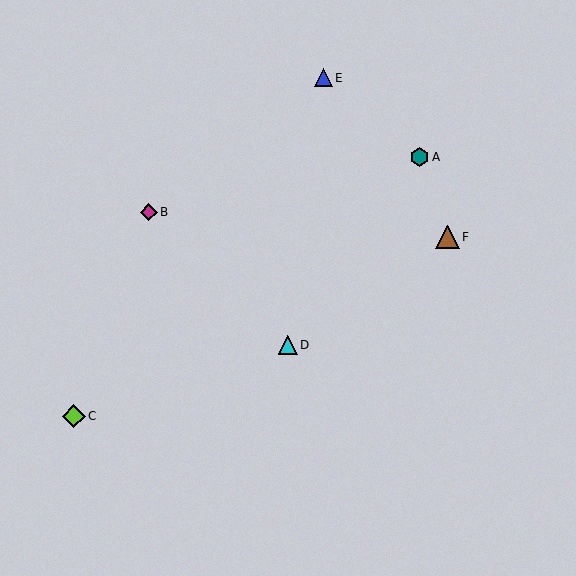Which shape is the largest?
The brown triangle (labeled F) is the largest.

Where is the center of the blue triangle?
The center of the blue triangle is at (323, 78).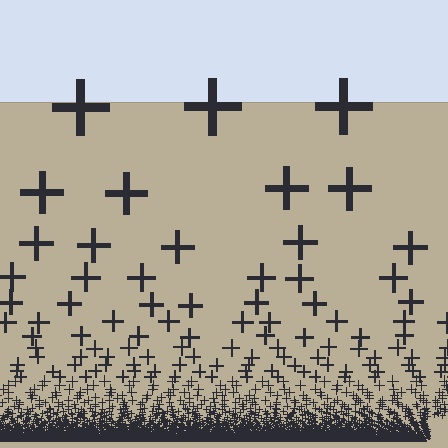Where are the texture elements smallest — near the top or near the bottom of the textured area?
Near the bottom.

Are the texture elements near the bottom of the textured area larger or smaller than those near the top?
Smaller. The gradient is inverted — elements near the bottom are smaller and denser.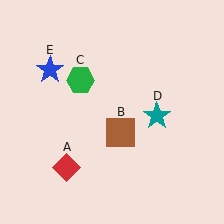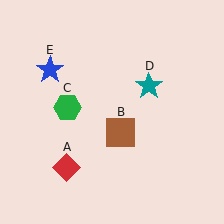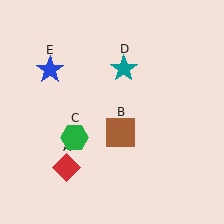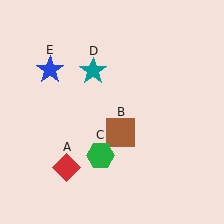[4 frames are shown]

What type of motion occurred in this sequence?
The green hexagon (object C), teal star (object D) rotated counterclockwise around the center of the scene.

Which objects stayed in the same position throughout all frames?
Red diamond (object A) and brown square (object B) and blue star (object E) remained stationary.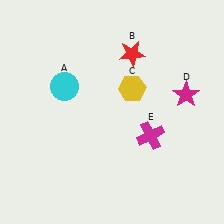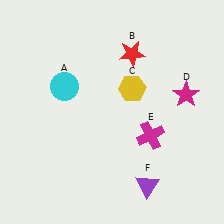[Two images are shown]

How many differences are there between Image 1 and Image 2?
There is 1 difference between the two images.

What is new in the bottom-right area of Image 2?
A purple triangle (F) was added in the bottom-right area of Image 2.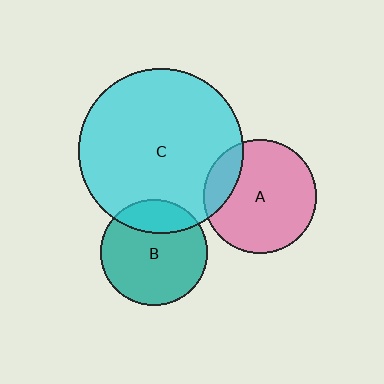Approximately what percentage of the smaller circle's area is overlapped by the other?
Approximately 15%.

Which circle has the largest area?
Circle C (cyan).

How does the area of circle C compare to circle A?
Approximately 2.1 times.